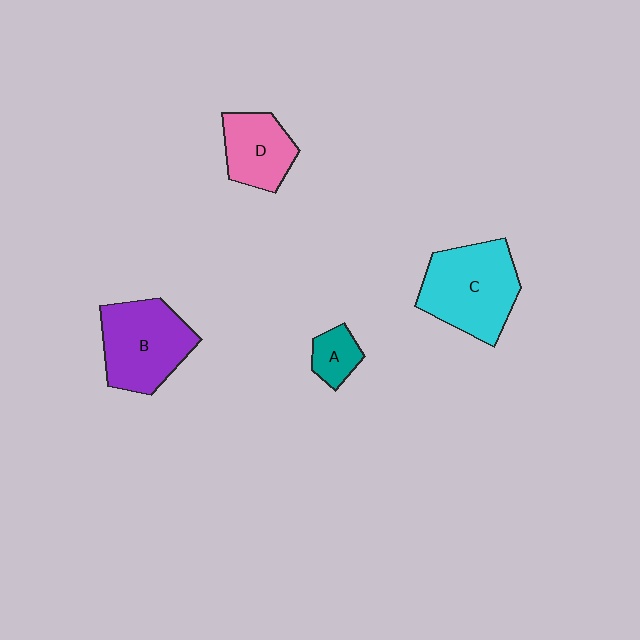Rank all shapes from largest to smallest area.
From largest to smallest: C (cyan), B (purple), D (pink), A (teal).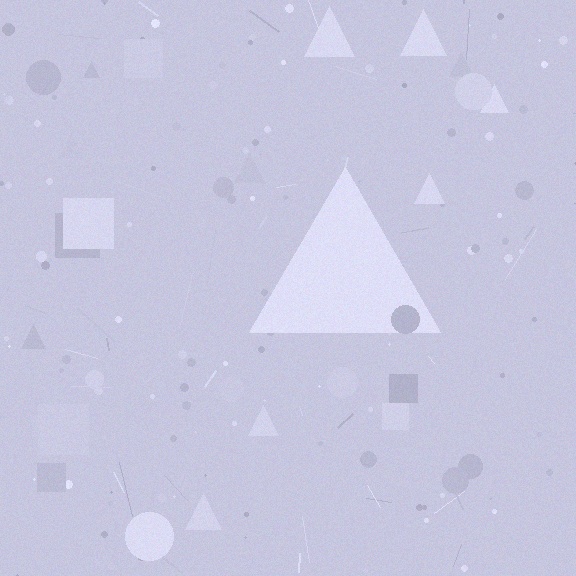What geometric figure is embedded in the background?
A triangle is embedded in the background.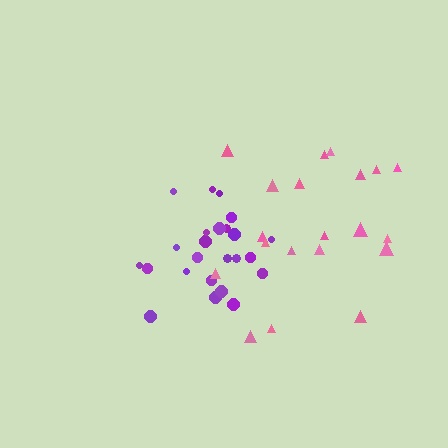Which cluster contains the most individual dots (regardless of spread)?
Purple (24).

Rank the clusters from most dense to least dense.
purple, pink.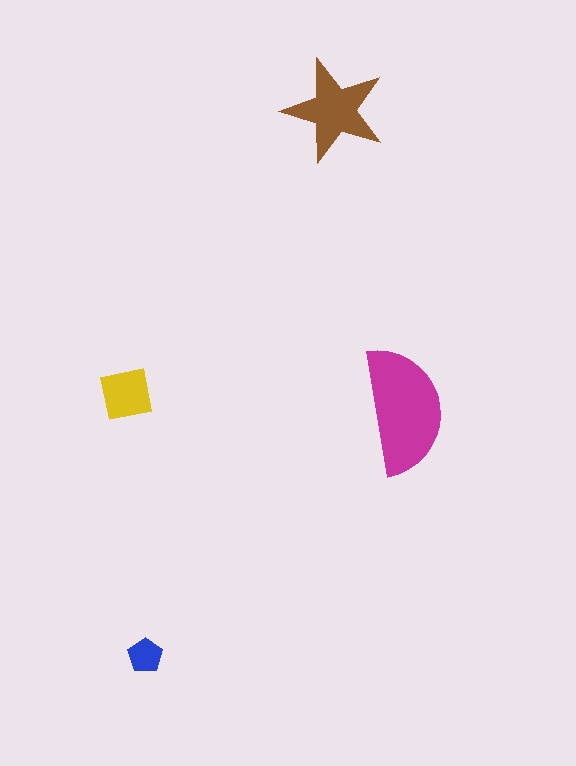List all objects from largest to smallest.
The magenta semicircle, the brown star, the yellow square, the blue pentagon.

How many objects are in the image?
There are 4 objects in the image.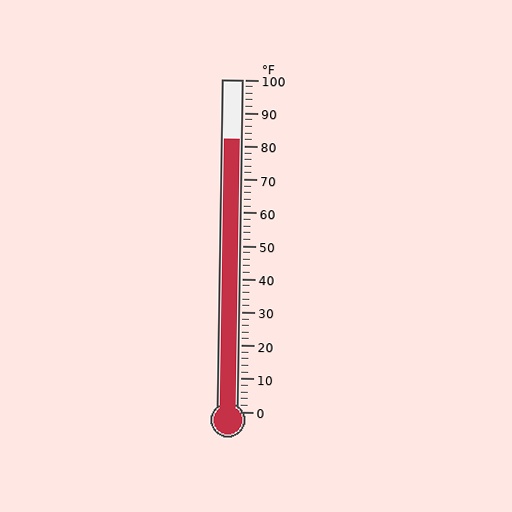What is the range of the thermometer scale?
The thermometer scale ranges from 0°F to 100°F.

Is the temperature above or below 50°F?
The temperature is above 50°F.